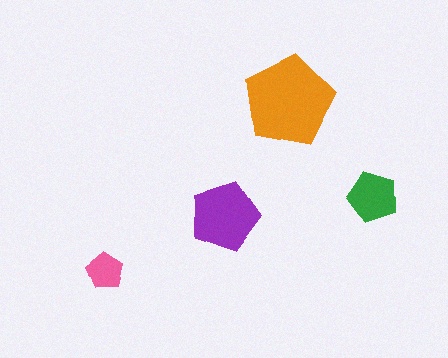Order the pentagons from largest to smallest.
the orange one, the purple one, the green one, the pink one.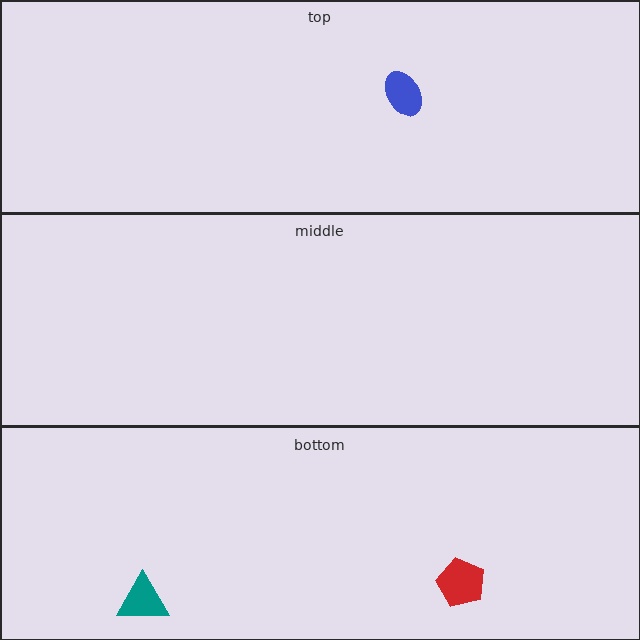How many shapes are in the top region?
1.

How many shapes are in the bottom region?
2.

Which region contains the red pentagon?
The bottom region.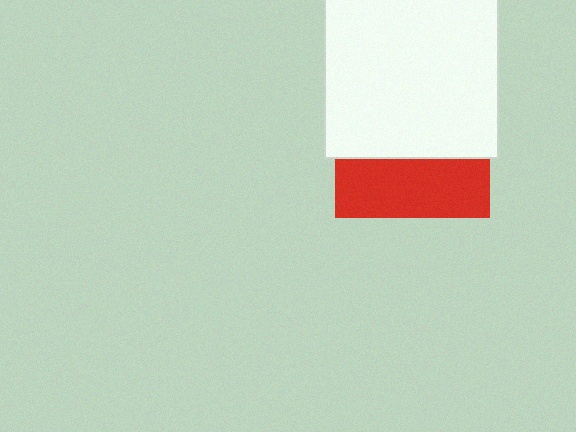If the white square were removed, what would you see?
You would see the complete red square.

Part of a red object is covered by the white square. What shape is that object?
It is a square.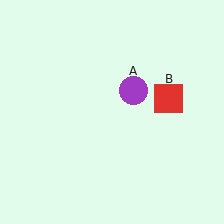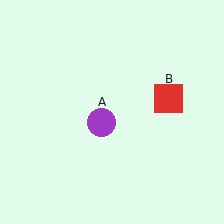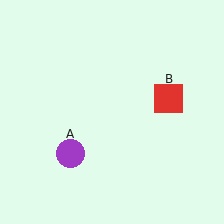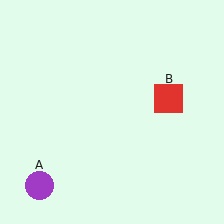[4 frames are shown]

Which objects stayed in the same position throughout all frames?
Red square (object B) remained stationary.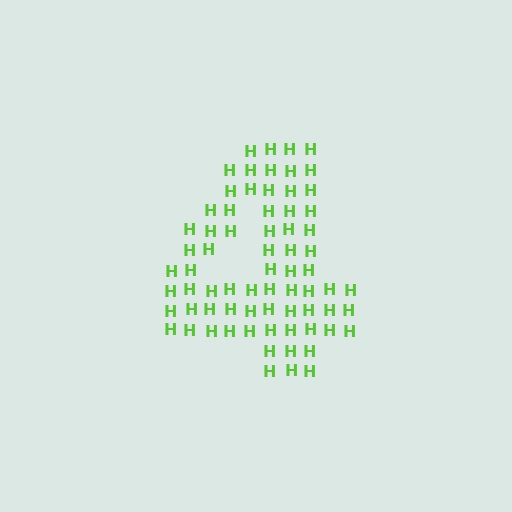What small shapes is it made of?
It is made of small letter H's.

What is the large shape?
The large shape is the digit 4.